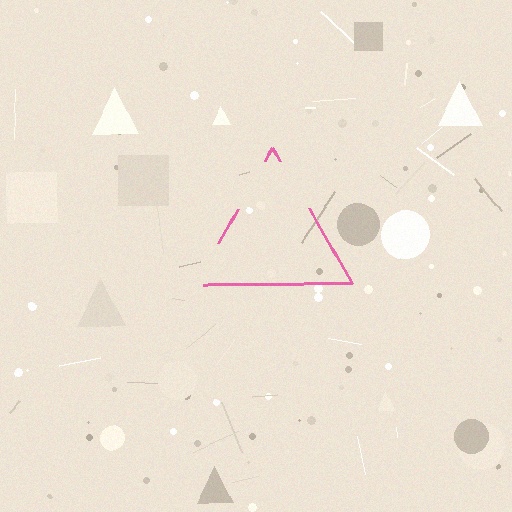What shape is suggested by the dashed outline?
The dashed outline suggests a triangle.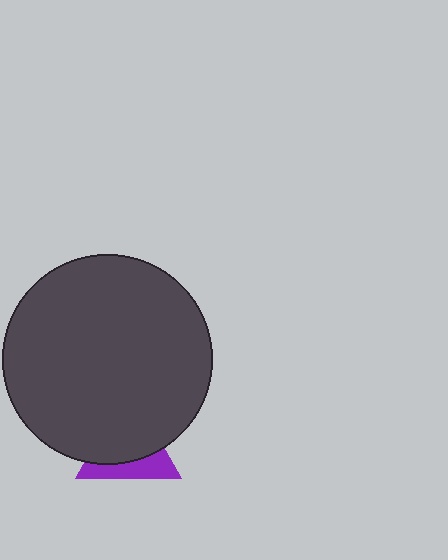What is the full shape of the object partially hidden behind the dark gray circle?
The partially hidden object is a purple triangle.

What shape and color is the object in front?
The object in front is a dark gray circle.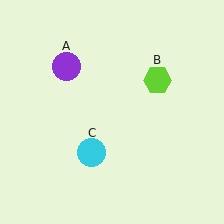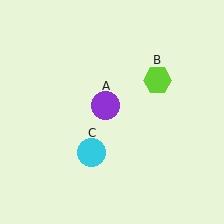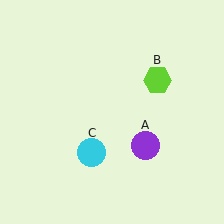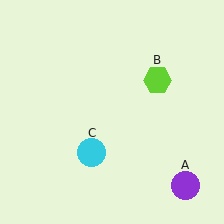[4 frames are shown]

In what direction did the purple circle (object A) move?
The purple circle (object A) moved down and to the right.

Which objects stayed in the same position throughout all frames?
Lime hexagon (object B) and cyan circle (object C) remained stationary.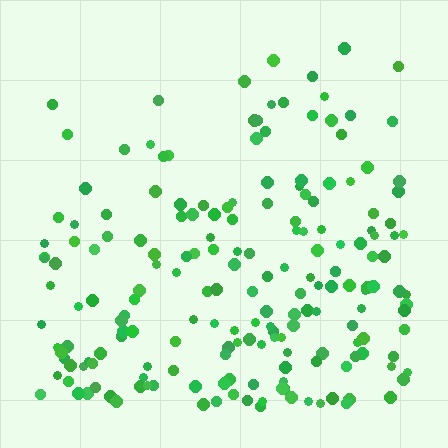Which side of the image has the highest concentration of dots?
The bottom.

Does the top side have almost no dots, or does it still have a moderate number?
Still a moderate number, just noticeably fewer than the bottom.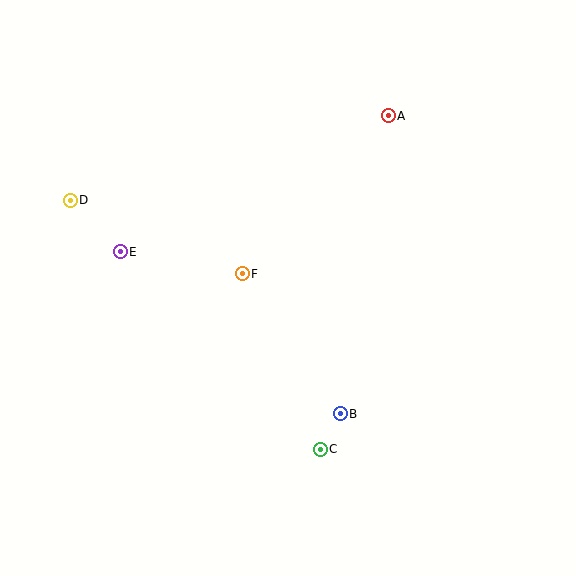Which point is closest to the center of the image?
Point F at (242, 274) is closest to the center.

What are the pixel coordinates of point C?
Point C is at (320, 449).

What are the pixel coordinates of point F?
Point F is at (242, 274).